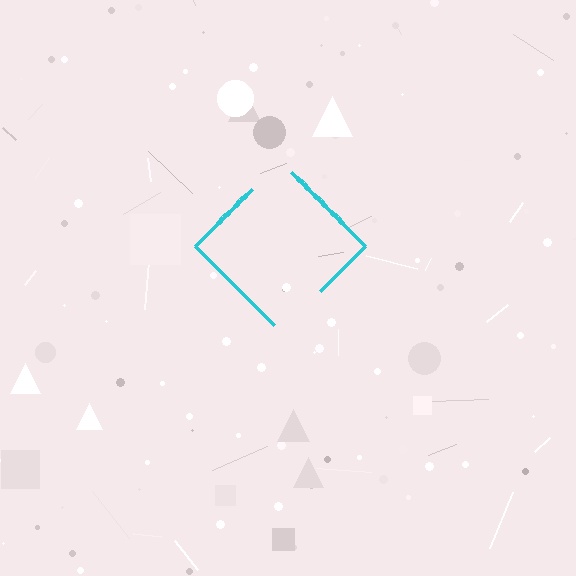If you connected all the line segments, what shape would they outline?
They would outline a diamond.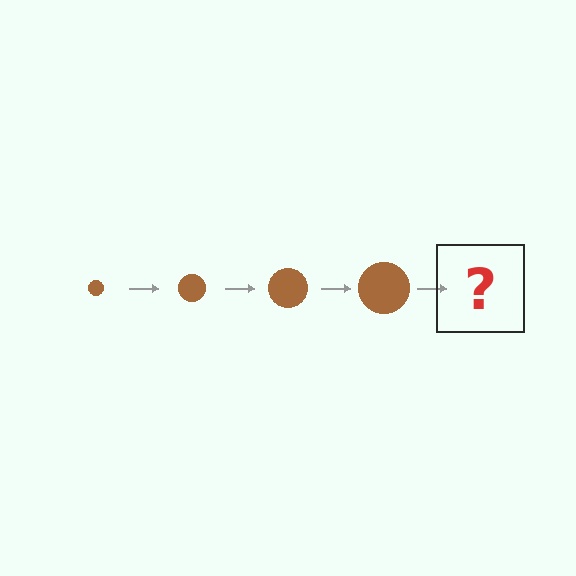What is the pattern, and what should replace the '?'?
The pattern is that the circle gets progressively larger each step. The '?' should be a brown circle, larger than the previous one.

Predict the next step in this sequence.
The next step is a brown circle, larger than the previous one.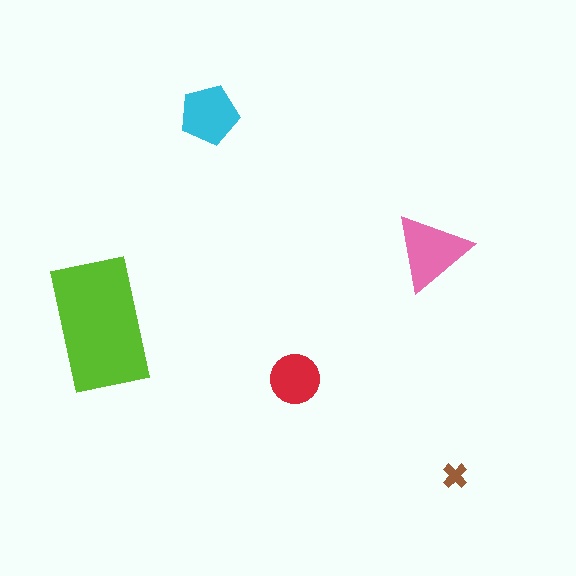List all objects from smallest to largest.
The brown cross, the red circle, the cyan pentagon, the pink triangle, the lime rectangle.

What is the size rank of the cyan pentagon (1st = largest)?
3rd.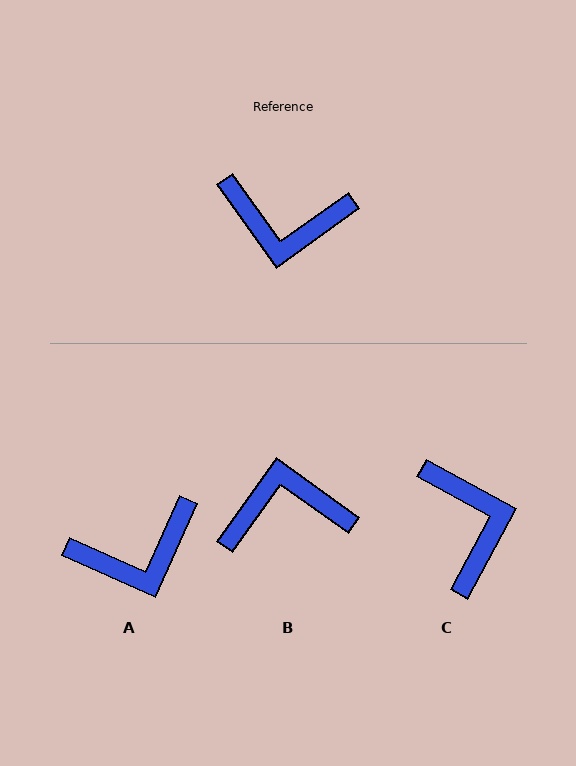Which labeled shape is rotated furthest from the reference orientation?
B, about 161 degrees away.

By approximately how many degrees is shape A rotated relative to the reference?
Approximately 30 degrees counter-clockwise.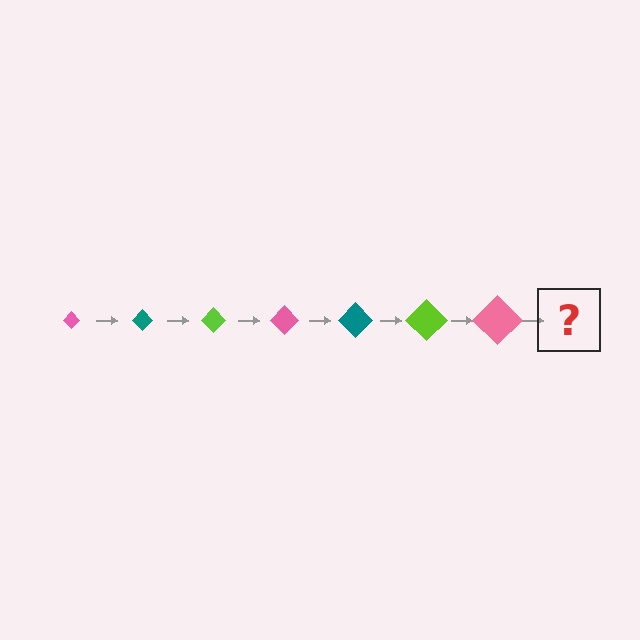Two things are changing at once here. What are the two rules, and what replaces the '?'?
The two rules are that the diamond grows larger each step and the color cycles through pink, teal, and lime. The '?' should be a teal diamond, larger than the previous one.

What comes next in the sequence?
The next element should be a teal diamond, larger than the previous one.